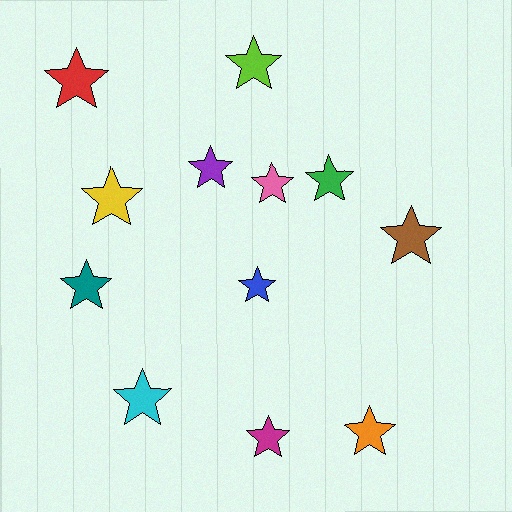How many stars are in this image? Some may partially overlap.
There are 12 stars.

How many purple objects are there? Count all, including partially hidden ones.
There is 1 purple object.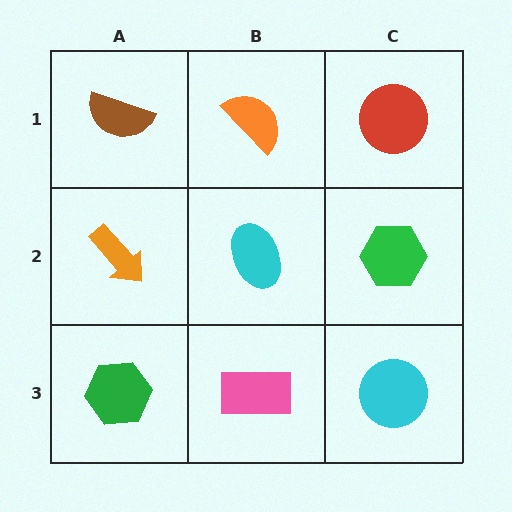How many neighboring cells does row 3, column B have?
3.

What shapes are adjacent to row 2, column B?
An orange semicircle (row 1, column B), a pink rectangle (row 3, column B), an orange arrow (row 2, column A), a green hexagon (row 2, column C).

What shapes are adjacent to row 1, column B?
A cyan ellipse (row 2, column B), a brown semicircle (row 1, column A), a red circle (row 1, column C).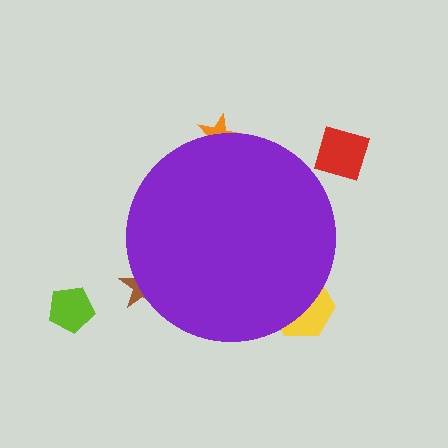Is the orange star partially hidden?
Yes, the orange star is partially hidden behind the purple circle.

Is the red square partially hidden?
No, the red square is fully visible.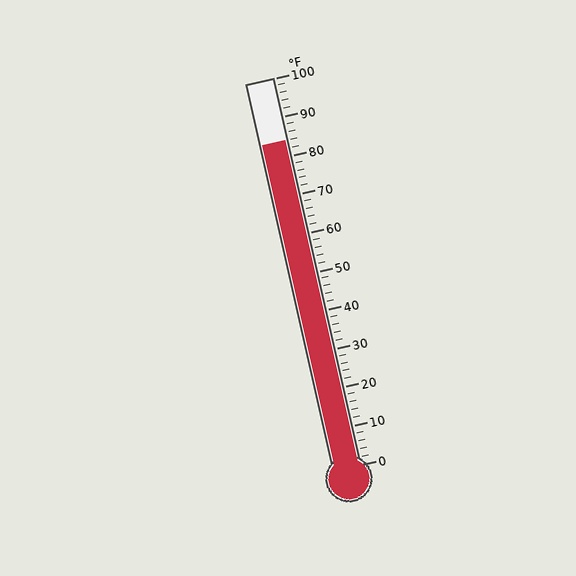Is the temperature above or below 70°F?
The temperature is above 70°F.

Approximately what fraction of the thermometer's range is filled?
The thermometer is filled to approximately 85% of its range.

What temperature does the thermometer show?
The thermometer shows approximately 84°F.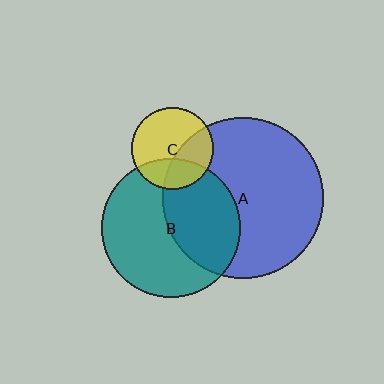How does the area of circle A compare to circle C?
Approximately 3.8 times.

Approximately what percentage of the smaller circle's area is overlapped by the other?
Approximately 40%.